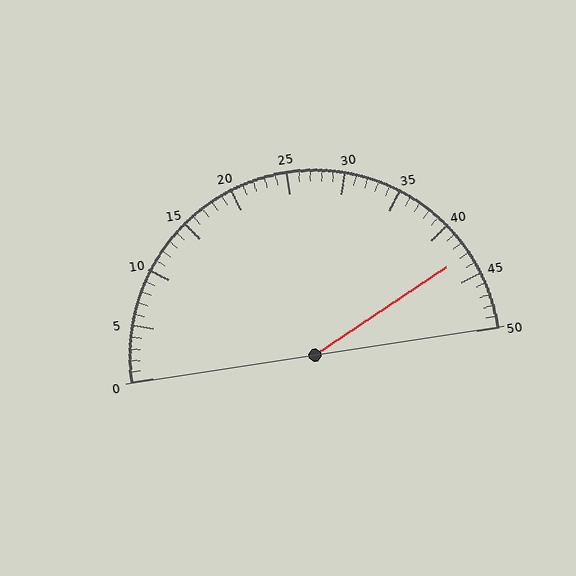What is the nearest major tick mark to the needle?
The nearest major tick mark is 45.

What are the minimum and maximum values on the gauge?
The gauge ranges from 0 to 50.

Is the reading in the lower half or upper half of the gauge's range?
The reading is in the upper half of the range (0 to 50).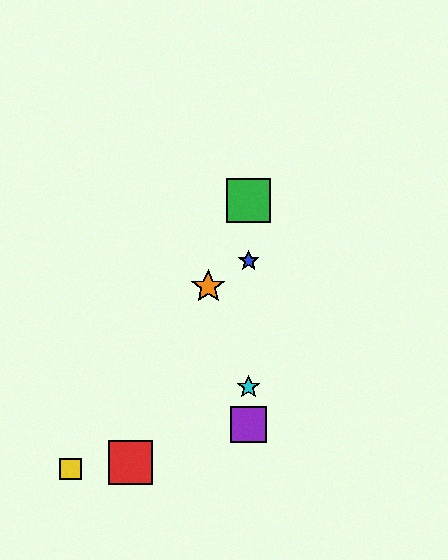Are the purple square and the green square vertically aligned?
Yes, both are at x≈249.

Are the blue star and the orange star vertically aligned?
No, the blue star is at x≈249 and the orange star is at x≈208.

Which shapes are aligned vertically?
The blue star, the green square, the purple square, the cyan star are aligned vertically.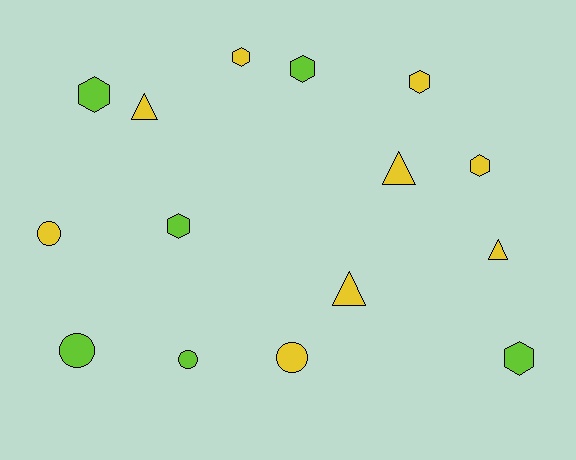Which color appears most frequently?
Yellow, with 9 objects.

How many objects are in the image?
There are 15 objects.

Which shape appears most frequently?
Hexagon, with 7 objects.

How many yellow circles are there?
There are 2 yellow circles.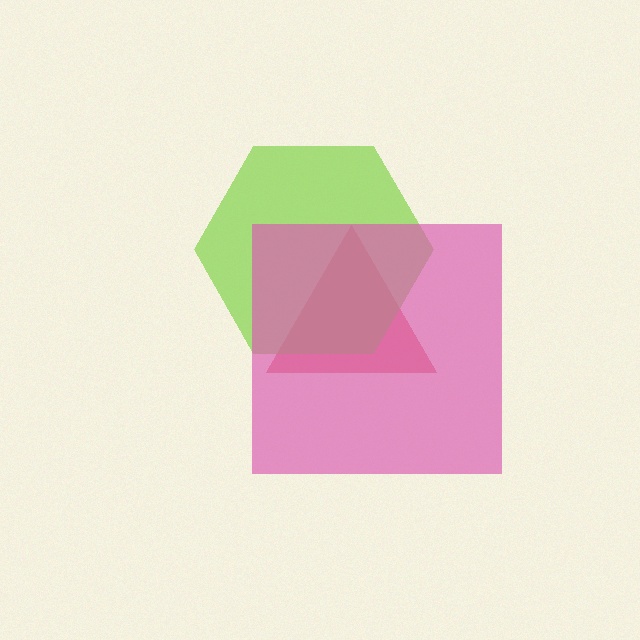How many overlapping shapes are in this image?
There are 3 overlapping shapes in the image.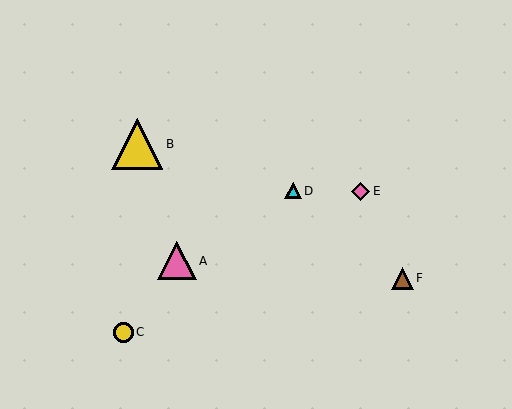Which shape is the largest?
The yellow triangle (labeled B) is the largest.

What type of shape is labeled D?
Shape D is a cyan triangle.